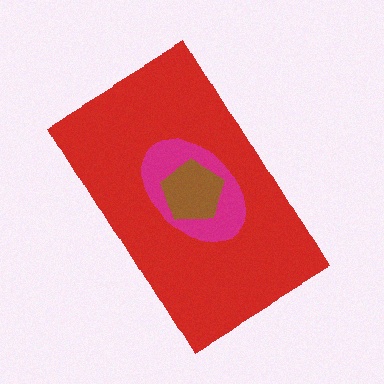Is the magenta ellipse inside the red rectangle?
Yes.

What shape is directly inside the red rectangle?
The magenta ellipse.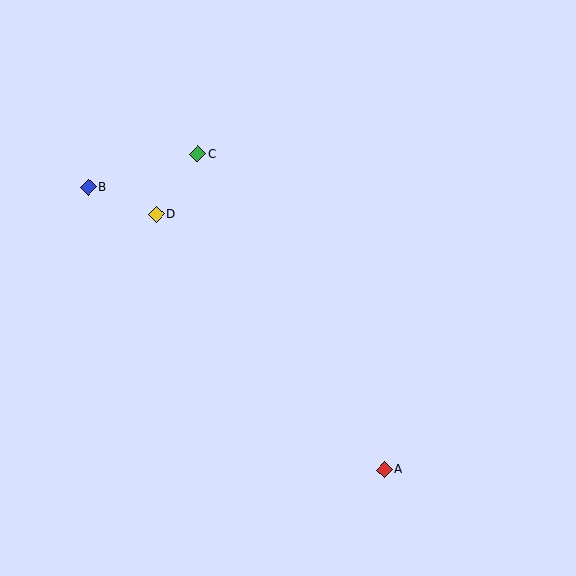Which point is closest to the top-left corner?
Point B is closest to the top-left corner.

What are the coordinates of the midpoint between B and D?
The midpoint between B and D is at (122, 201).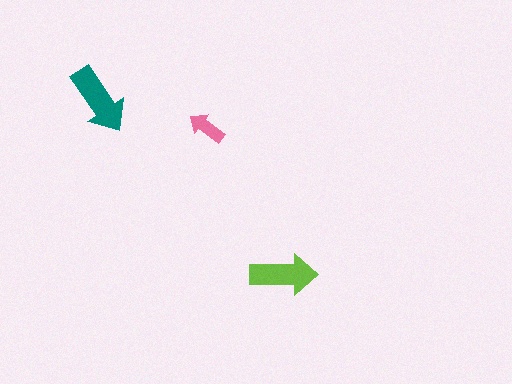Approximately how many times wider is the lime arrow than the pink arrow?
About 2 times wider.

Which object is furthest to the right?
The lime arrow is rightmost.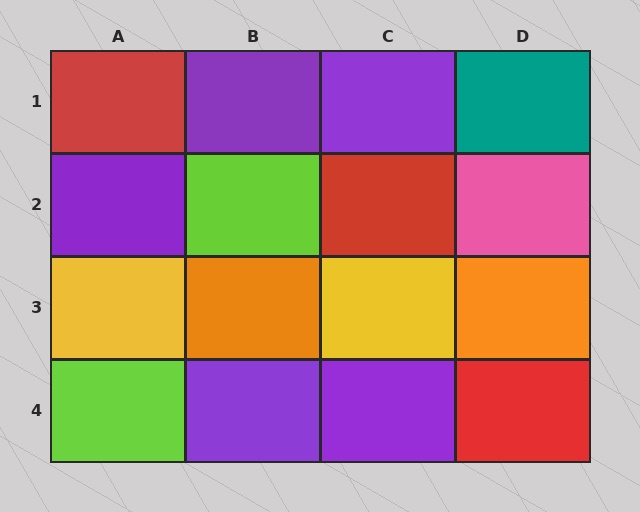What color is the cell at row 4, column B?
Purple.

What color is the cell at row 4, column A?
Lime.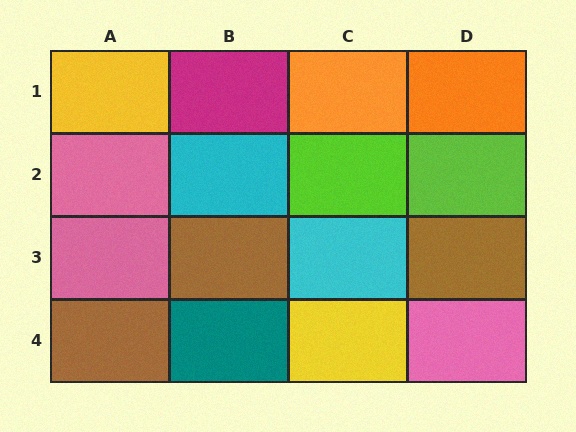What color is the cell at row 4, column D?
Pink.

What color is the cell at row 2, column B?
Cyan.